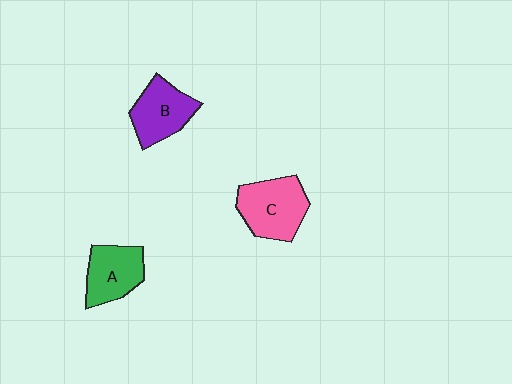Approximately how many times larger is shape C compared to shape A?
Approximately 1.2 times.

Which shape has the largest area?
Shape C (pink).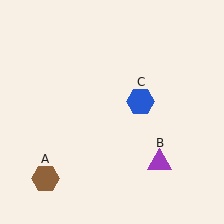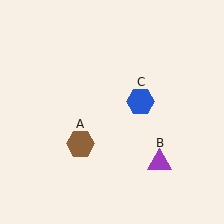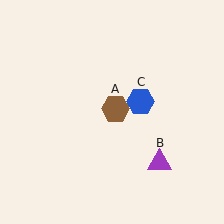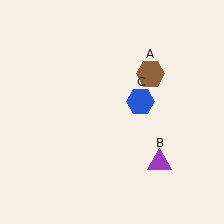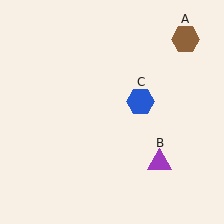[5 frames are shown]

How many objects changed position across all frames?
1 object changed position: brown hexagon (object A).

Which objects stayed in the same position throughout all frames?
Purple triangle (object B) and blue hexagon (object C) remained stationary.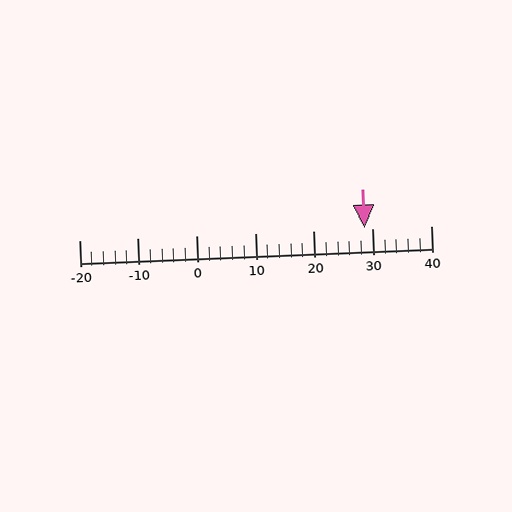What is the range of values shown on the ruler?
The ruler shows values from -20 to 40.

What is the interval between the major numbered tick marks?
The major tick marks are spaced 10 units apart.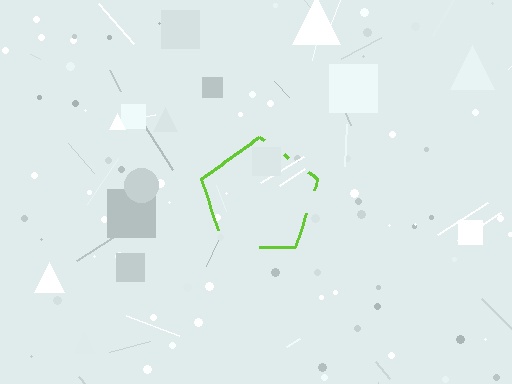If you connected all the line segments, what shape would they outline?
They would outline a pentagon.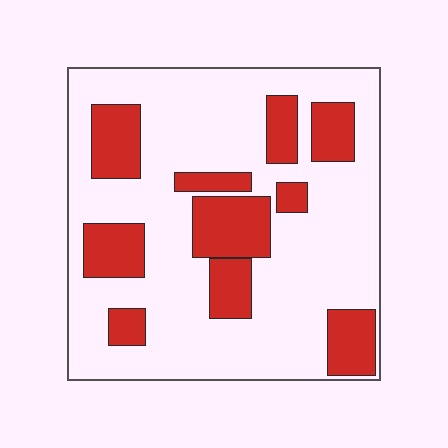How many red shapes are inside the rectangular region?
10.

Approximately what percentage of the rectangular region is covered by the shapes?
Approximately 25%.